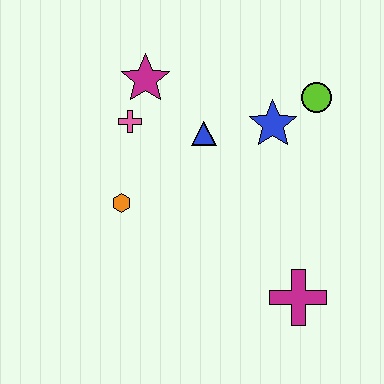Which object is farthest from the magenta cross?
The magenta star is farthest from the magenta cross.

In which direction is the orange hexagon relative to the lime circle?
The orange hexagon is to the left of the lime circle.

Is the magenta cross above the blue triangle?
No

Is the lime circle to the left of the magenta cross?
No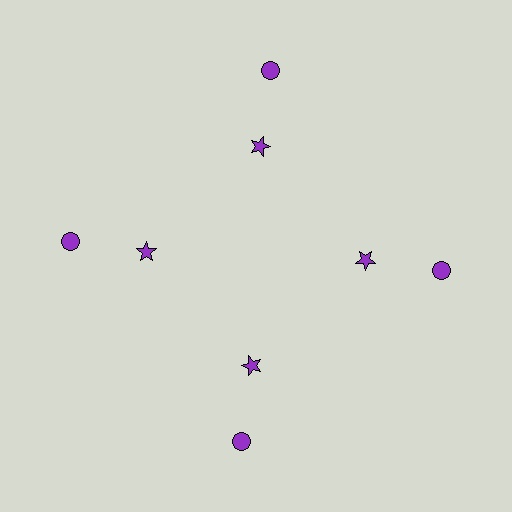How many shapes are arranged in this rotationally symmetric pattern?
There are 8 shapes, arranged in 4 groups of 2.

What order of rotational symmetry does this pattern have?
This pattern has 4-fold rotational symmetry.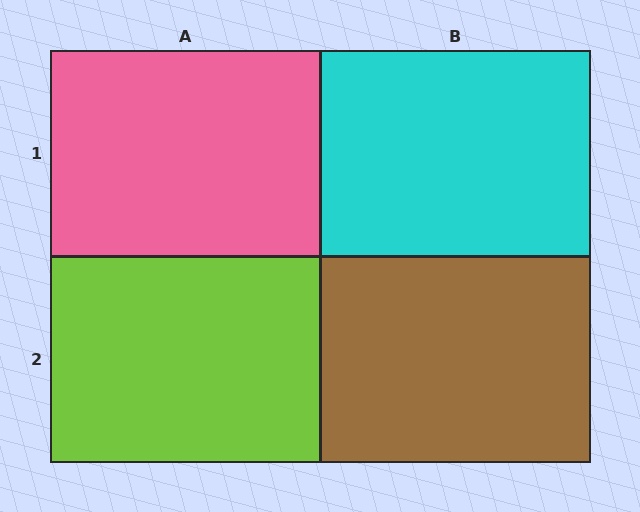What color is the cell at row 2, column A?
Lime.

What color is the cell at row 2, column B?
Brown.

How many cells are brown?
1 cell is brown.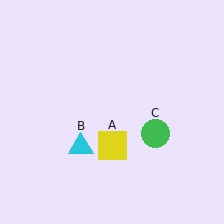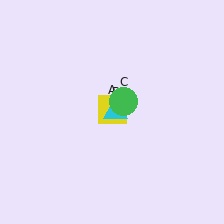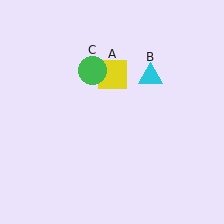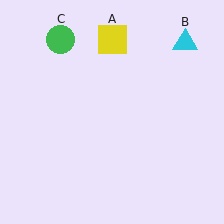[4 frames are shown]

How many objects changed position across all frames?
3 objects changed position: yellow square (object A), cyan triangle (object B), green circle (object C).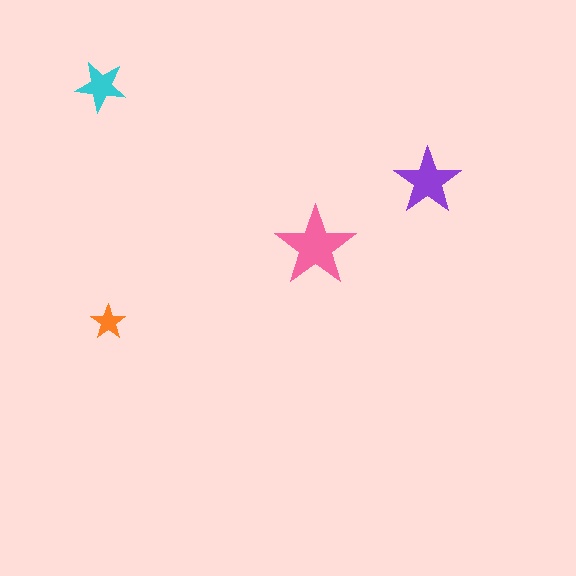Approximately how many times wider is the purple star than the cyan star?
About 1.5 times wider.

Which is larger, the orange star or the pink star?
The pink one.